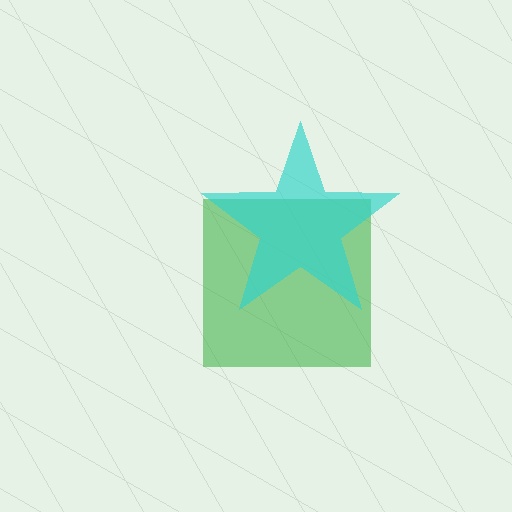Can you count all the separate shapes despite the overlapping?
Yes, there are 2 separate shapes.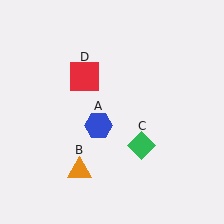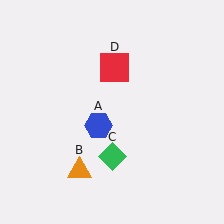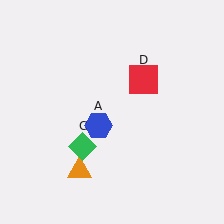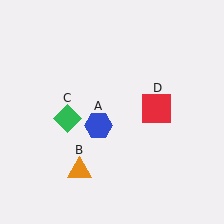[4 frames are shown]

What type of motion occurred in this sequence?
The green diamond (object C), red square (object D) rotated clockwise around the center of the scene.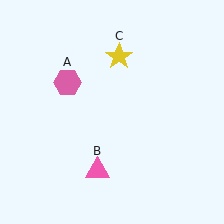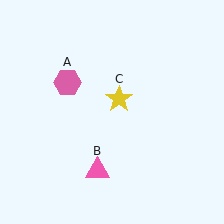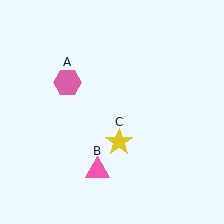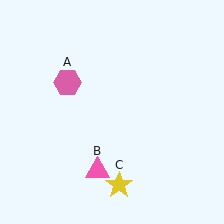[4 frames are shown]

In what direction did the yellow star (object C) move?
The yellow star (object C) moved down.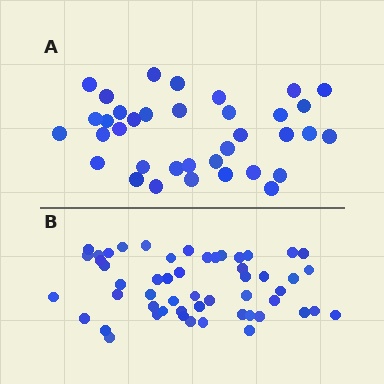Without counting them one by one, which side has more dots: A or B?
Region B (the bottom region) has more dots.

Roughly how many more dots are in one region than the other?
Region B has approximately 15 more dots than region A.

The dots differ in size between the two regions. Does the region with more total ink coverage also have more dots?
No. Region A has more total ink coverage because its dots are larger, but region B actually contains more individual dots. Total area can be misleading — the number of items is what matters here.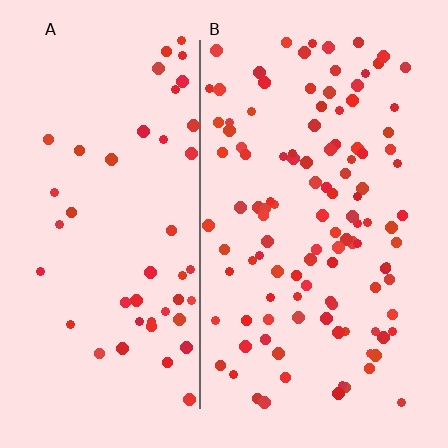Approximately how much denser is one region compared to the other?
Approximately 2.4× — region B over region A.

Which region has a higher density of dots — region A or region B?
B (the right).